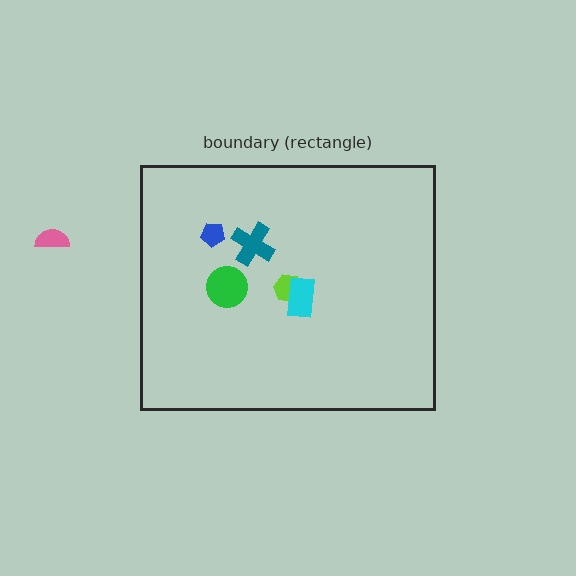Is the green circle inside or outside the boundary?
Inside.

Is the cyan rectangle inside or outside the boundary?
Inside.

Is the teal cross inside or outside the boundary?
Inside.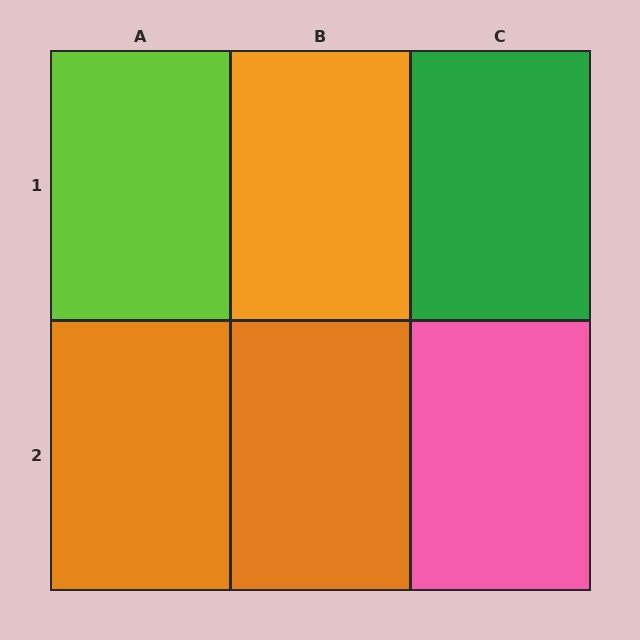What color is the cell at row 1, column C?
Green.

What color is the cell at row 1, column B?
Orange.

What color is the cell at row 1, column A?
Lime.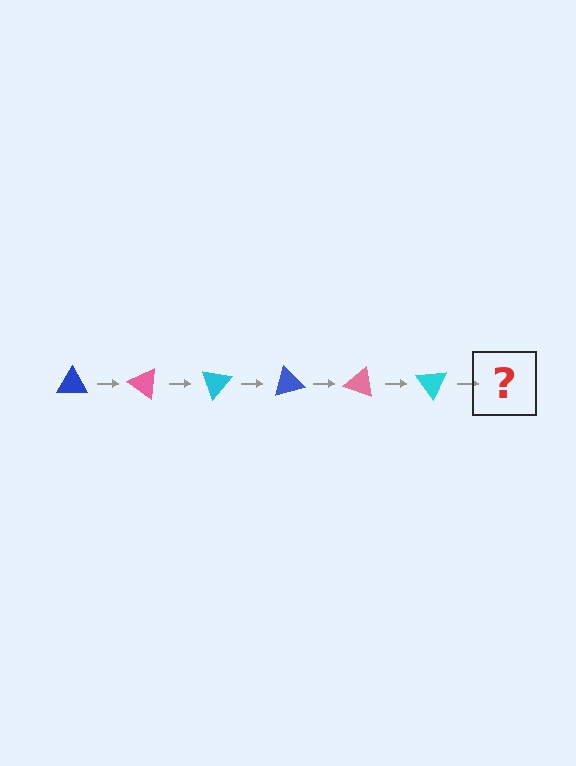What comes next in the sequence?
The next element should be a blue triangle, rotated 210 degrees from the start.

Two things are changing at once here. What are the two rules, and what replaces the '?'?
The two rules are that it rotates 35 degrees each step and the color cycles through blue, pink, and cyan. The '?' should be a blue triangle, rotated 210 degrees from the start.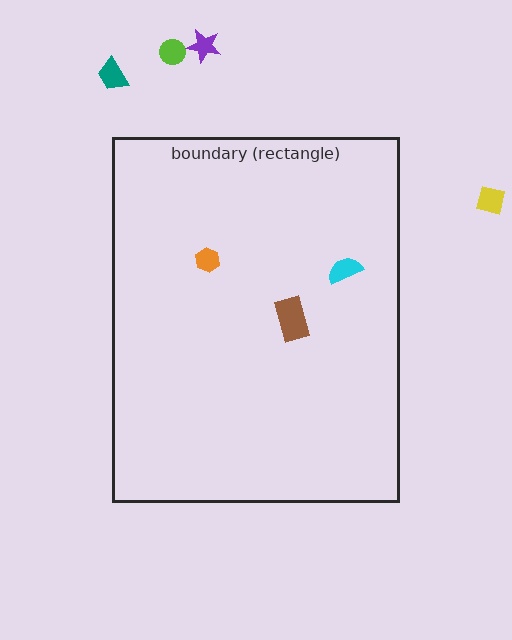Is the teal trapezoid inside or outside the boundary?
Outside.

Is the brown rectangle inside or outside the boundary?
Inside.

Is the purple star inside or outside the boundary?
Outside.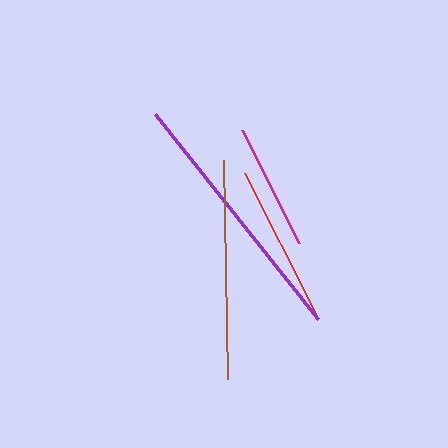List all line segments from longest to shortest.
From longest to shortest: purple, brown, red, magenta.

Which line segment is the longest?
The purple line is the longest at approximately 262 pixels.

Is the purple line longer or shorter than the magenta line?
The purple line is longer than the magenta line.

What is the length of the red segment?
The red segment is approximately 157 pixels long.